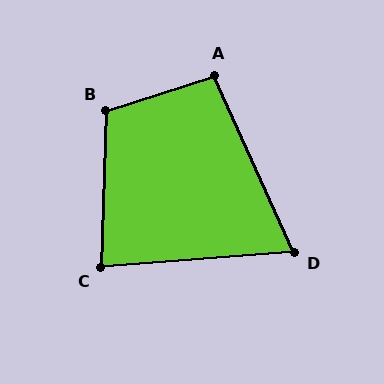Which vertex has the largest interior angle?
B, at approximately 110 degrees.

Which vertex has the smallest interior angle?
D, at approximately 70 degrees.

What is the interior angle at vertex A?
Approximately 96 degrees (obtuse).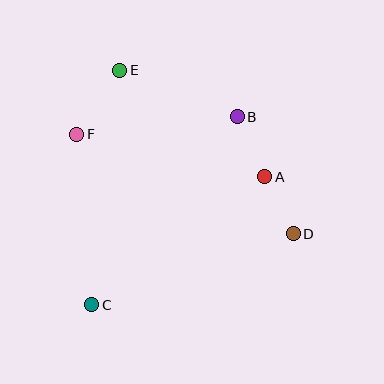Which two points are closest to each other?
Points A and D are closest to each other.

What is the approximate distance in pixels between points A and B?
The distance between A and B is approximately 66 pixels.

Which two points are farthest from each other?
Points D and F are farthest from each other.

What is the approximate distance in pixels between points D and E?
The distance between D and E is approximately 238 pixels.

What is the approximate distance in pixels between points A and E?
The distance between A and E is approximately 180 pixels.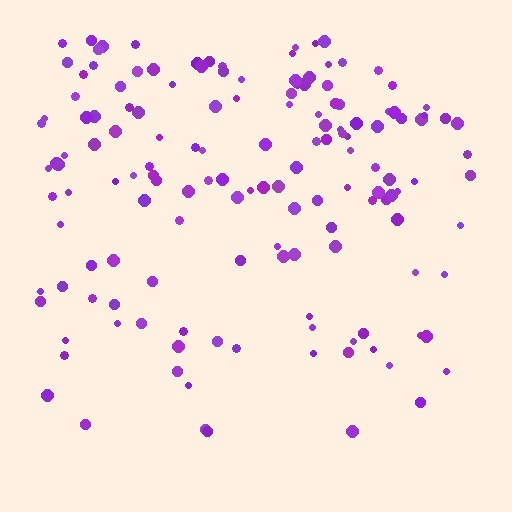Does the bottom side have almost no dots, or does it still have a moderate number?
Still a moderate number, just noticeably fewer than the top.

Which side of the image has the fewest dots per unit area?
The bottom.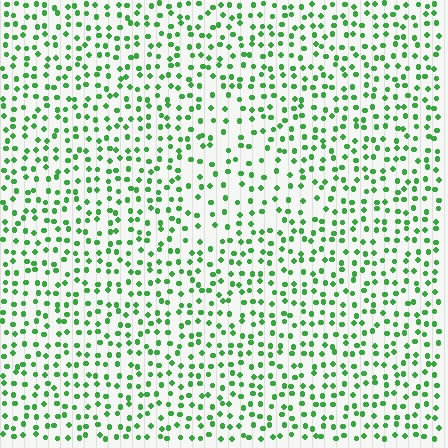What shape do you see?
I see a triangle.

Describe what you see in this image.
The image contains small green elements arranged at two different densities. A triangle-shaped region is visible where the elements are less densely packed than the surrounding area.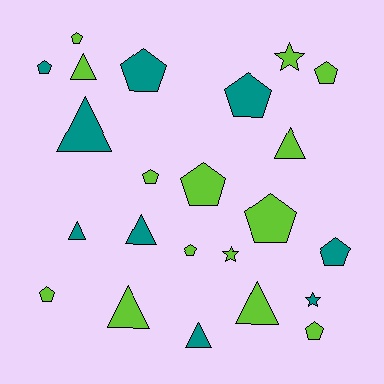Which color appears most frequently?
Lime, with 14 objects.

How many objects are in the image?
There are 23 objects.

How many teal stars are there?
There is 1 teal star.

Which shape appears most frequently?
Pentagon, with 12 objects.